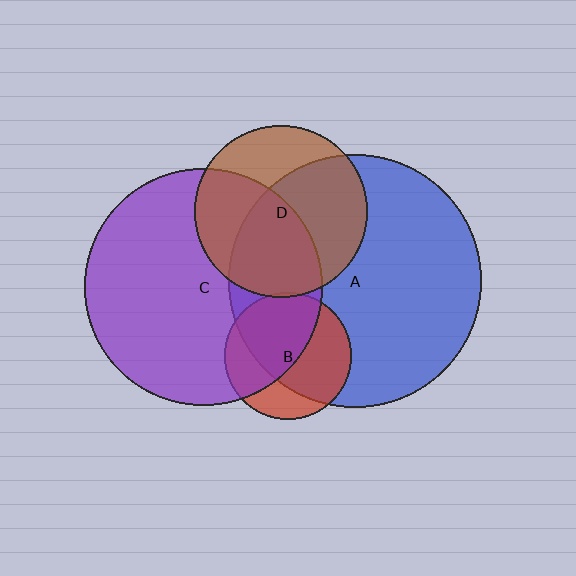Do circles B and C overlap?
Yes.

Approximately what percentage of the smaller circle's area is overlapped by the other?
Approximately 55%.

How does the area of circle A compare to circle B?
Approximately 4.0 times.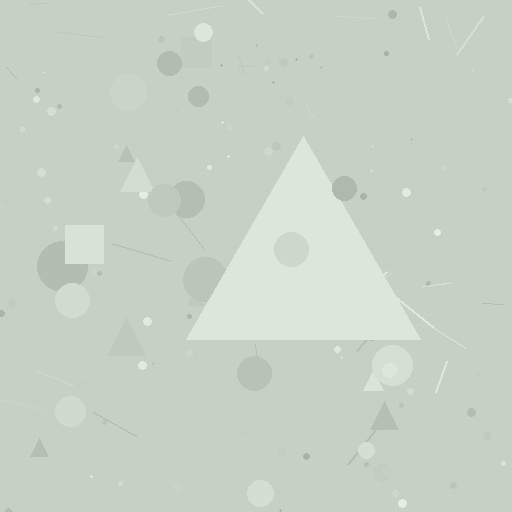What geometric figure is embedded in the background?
A triangle is embedded in the background.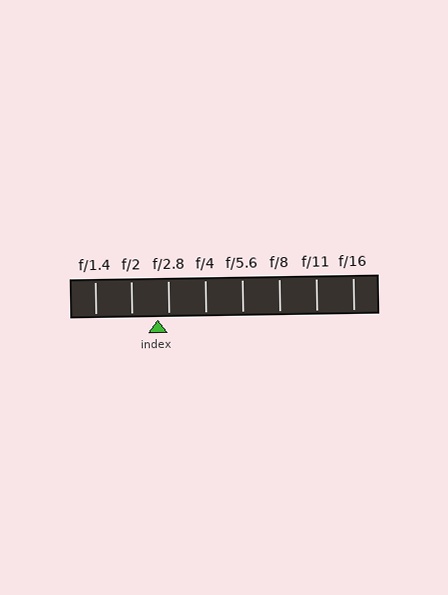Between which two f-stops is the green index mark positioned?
The index mark is between f/2 and f/2.8.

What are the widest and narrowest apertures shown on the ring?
The widest aperture shown is f/1.4 and the narrowest is f/16.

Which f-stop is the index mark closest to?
The index mark is closest to f/2.8.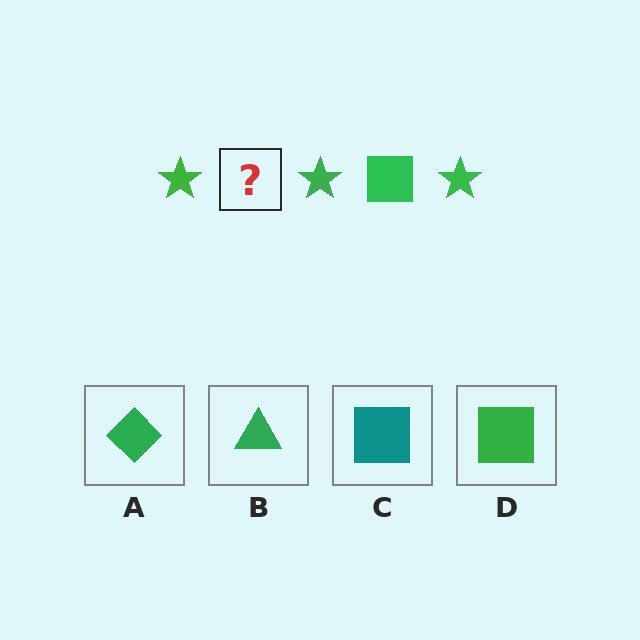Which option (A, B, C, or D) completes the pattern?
D.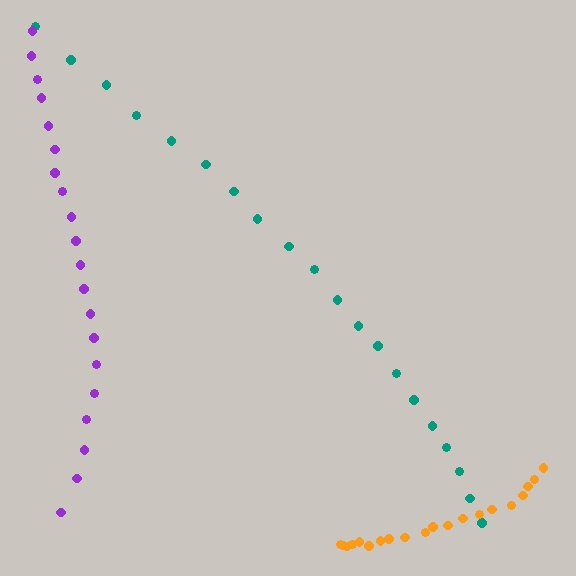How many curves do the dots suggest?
There are 3 distinct paths.